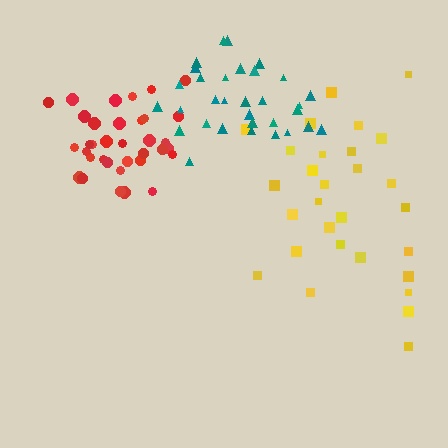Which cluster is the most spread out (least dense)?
Yellow.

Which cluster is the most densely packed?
Red.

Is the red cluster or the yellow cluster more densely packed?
Red.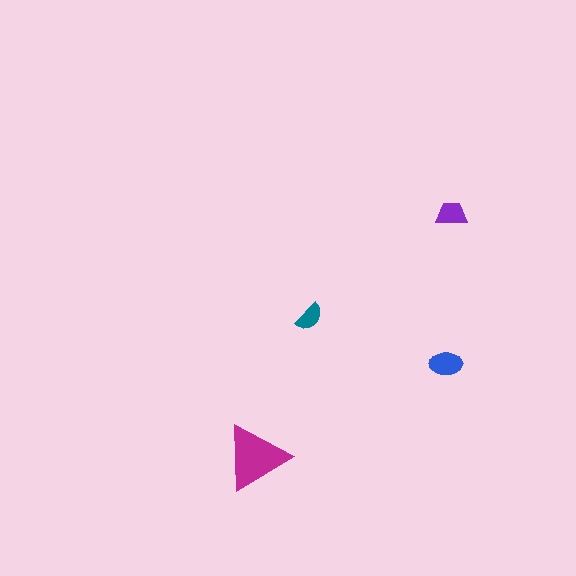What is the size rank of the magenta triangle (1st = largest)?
1st.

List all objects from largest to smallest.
The magenta triangle, the blue ellipse, the purple trapezoid, the teal semicircle.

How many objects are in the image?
There are 4 objects in the image.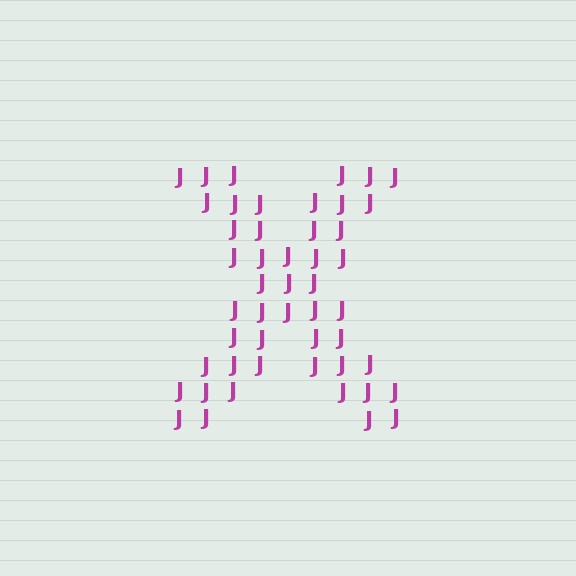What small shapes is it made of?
It is made of small letter J's.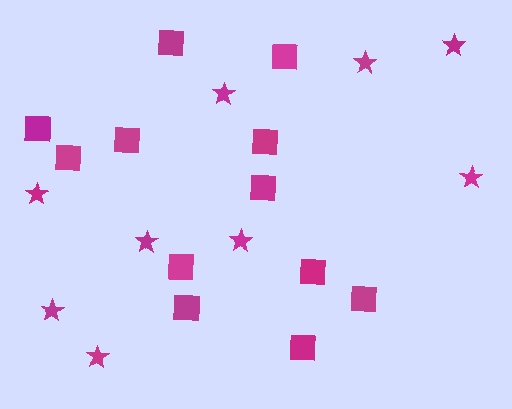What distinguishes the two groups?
There are 2 groups: one group of stars (9) and one group of squares (12).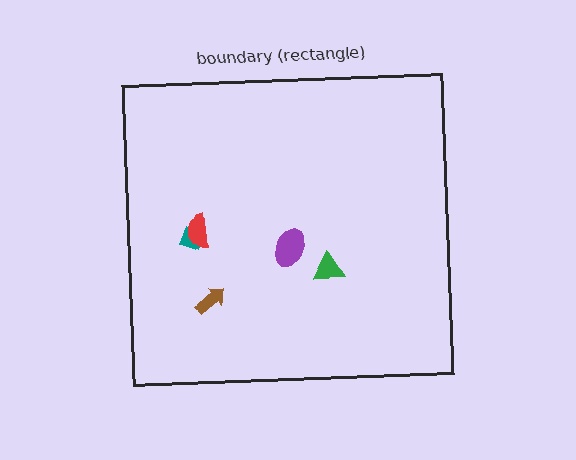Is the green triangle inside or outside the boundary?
Inside.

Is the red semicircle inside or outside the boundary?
Inside.